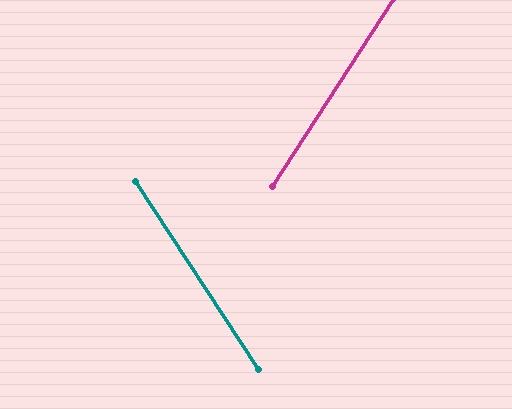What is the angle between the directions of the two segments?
Approximately 66 degrees.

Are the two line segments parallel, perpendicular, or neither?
Neither parallel nor perpendicular — they differ by about 66°.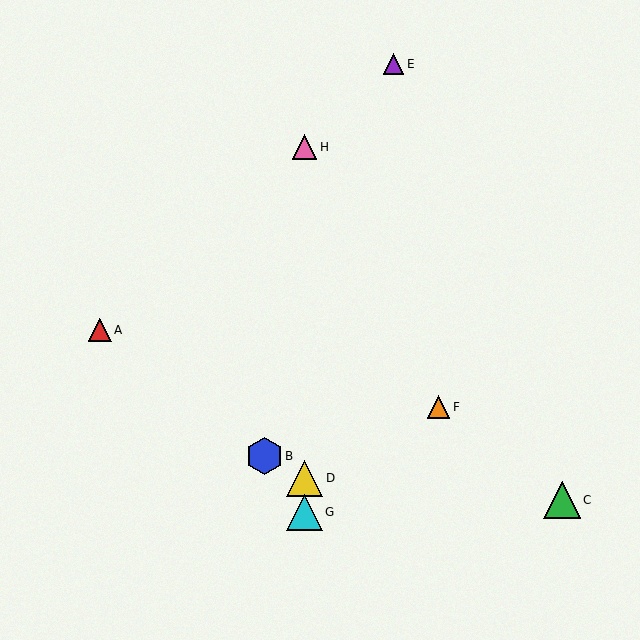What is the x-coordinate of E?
Object E is at x≈394.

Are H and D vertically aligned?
Yes, both are at x≈304.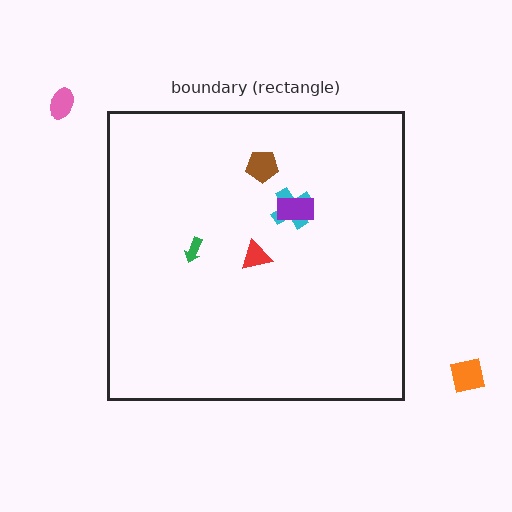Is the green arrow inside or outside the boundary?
Inside.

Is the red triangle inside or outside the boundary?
Inside.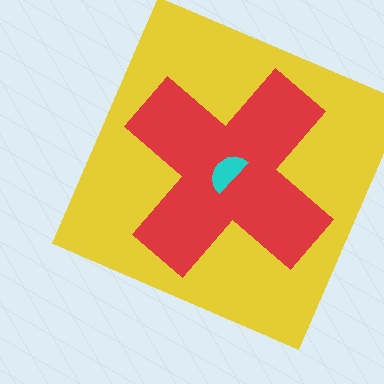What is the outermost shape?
The yellow square.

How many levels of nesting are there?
3.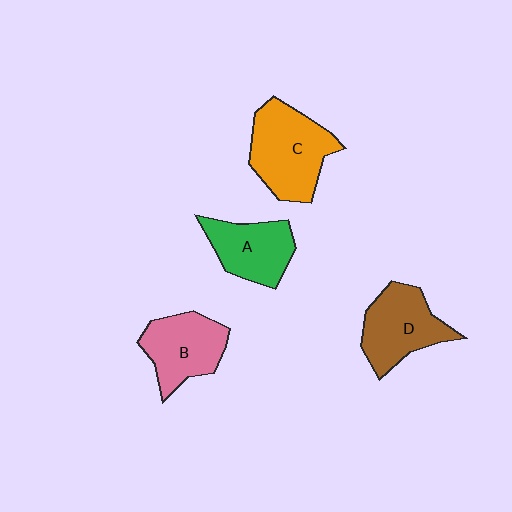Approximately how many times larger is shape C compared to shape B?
Approximately 1.3 times.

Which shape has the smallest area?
Shape A (green).